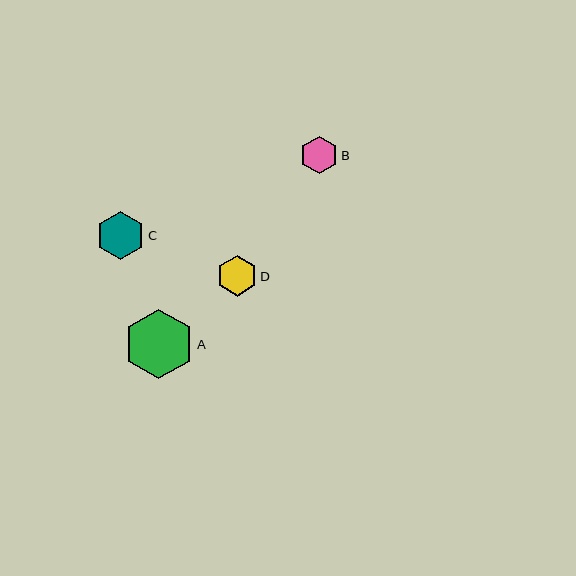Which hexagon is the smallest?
Hexagon B is the smallest with a size of approximately 38 pixels.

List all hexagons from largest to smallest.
From largest to smallest: A, C, D, B.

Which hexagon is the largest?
Hexagon A is the largest with a size of approximately 70 pixels.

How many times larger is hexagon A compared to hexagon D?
Hexagon A is approximately 1.7 times the size of hexagon D.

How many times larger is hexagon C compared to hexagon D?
Hexagon C is approximately 1.2 times the size of hexagon D.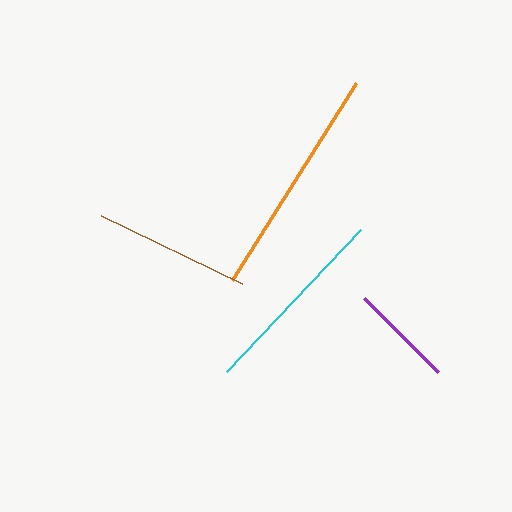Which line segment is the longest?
The orange line is the longest at approximately 232 pixels.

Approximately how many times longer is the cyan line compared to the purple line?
The cyan line is approximately 1.9 times the length of the purple line.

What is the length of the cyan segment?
The cyan segment is approximately 196 pixels long.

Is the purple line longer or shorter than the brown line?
The brown line is longer than the purple line.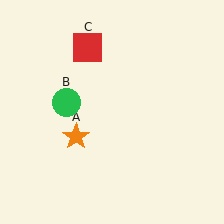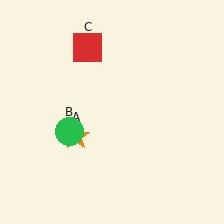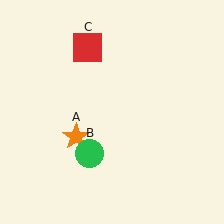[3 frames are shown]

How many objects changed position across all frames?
1 object changed position: green circle (object B).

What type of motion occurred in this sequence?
The green circle (object B) rotated counterclockwise around the center of the scene.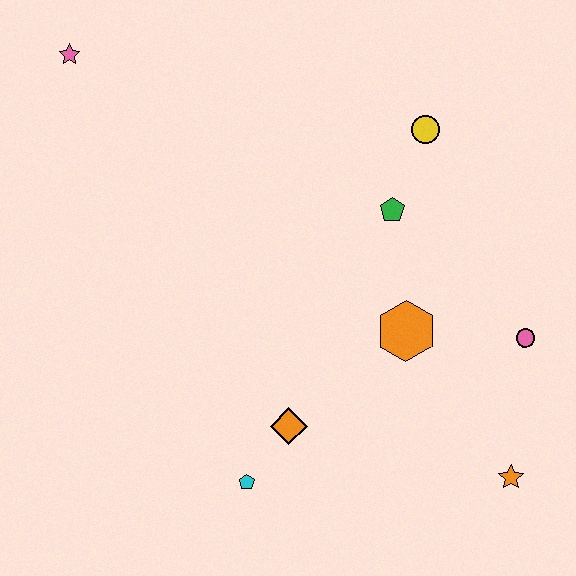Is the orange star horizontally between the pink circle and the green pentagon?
Yes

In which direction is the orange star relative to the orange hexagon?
The orange star is below the orange hexagon.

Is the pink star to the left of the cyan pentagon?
Yes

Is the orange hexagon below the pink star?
Yes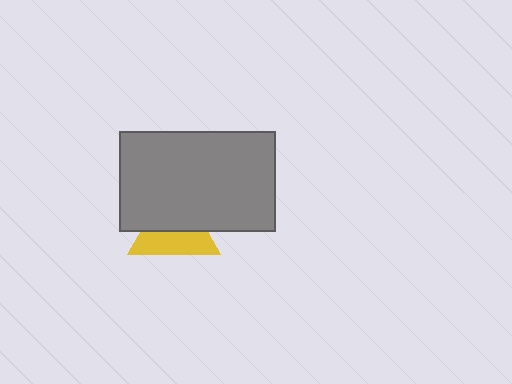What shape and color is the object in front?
The object in front is a gray rectangle.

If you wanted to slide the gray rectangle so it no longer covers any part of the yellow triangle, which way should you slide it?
Slide it up — that is the most direct way to separate the two shapes.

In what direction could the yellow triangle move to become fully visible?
The yellow triangle could move down. That would shift it out from behind the gray rectangle entirely.